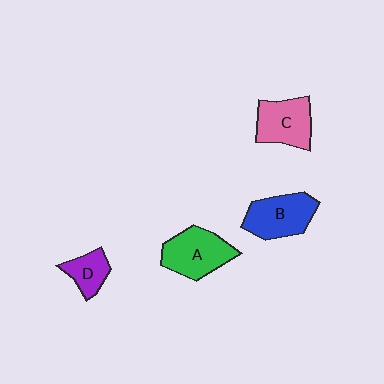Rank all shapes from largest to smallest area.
From largest to smallest: A (green), B (blue), C (pink), D (purple).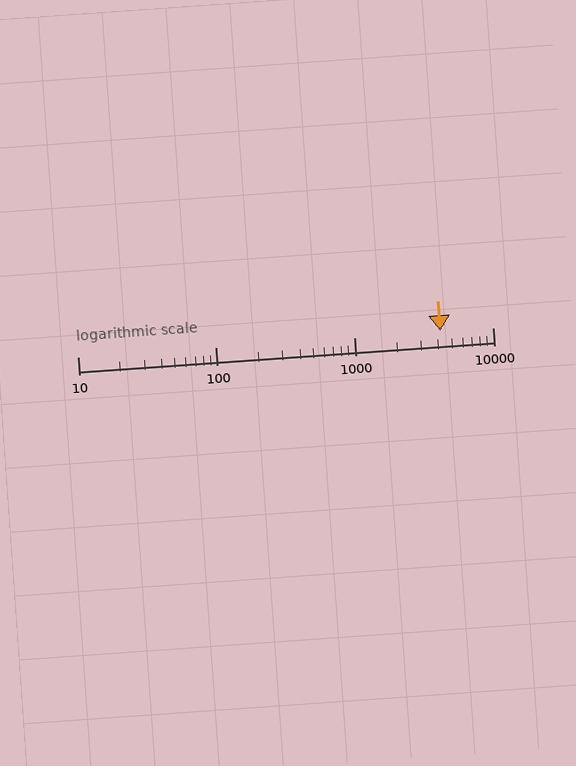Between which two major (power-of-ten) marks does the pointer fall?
The pointer is between 1000 and 10000.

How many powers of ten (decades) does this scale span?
The scale spans 3 decades, from 10 to 10000.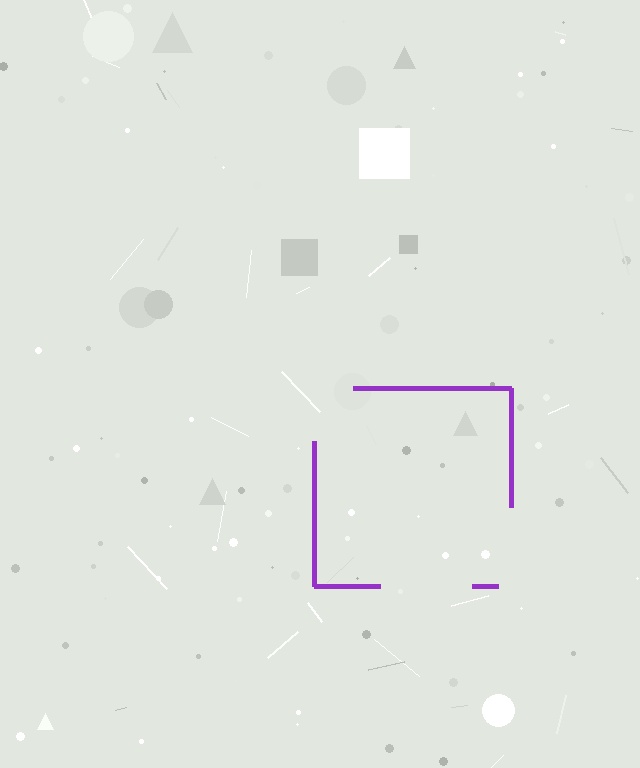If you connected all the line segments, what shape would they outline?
They would outline a square.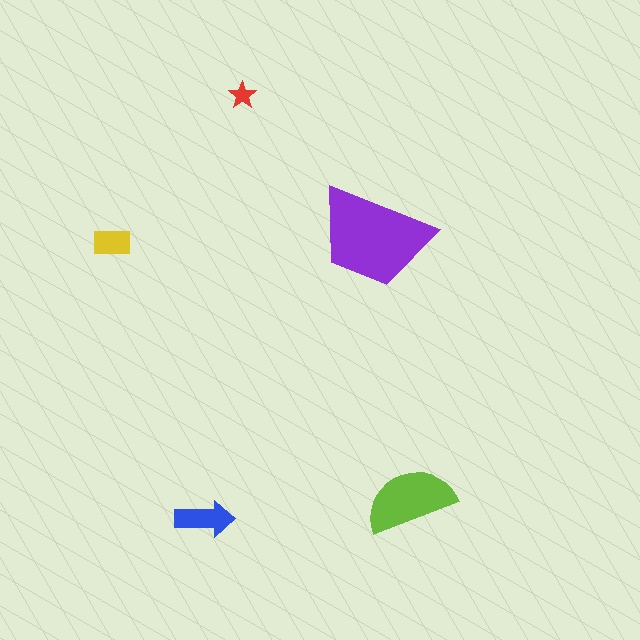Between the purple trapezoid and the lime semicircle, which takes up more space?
The purple trapezoid.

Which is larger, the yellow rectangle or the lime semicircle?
The lime semicircle.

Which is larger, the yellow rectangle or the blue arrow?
The blue arrow.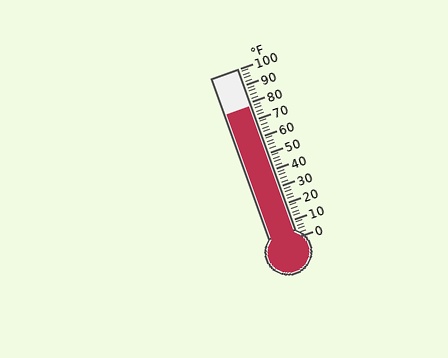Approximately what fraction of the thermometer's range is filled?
The thermometer is filled to approximately 80% of its range.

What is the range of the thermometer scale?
The thermometer scale ranges from 0°F to 100°F.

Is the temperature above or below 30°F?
The temperature is above 30°F.